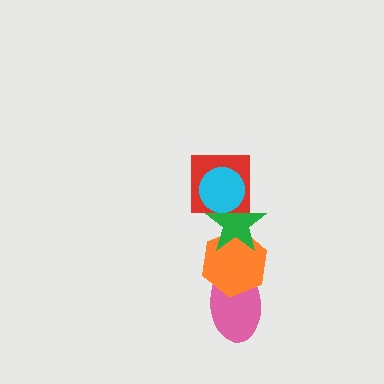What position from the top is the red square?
The red square is 2nd from the top.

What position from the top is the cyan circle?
The cyan circle is 1st from the top.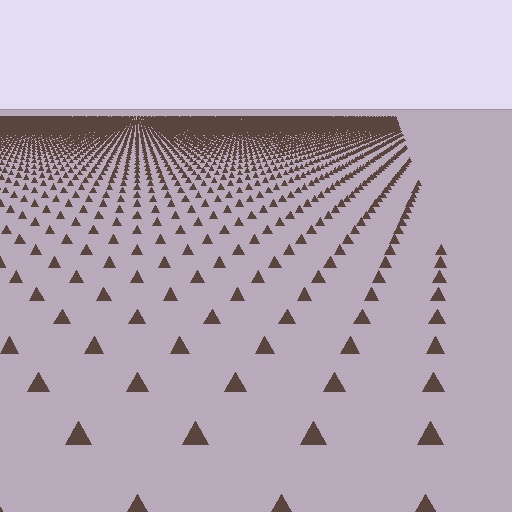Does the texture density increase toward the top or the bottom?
Density increases toward the top.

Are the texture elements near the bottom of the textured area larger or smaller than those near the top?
Larger. Near the bottom, elements are closer to the viewer and appear at a bigger on-screen size.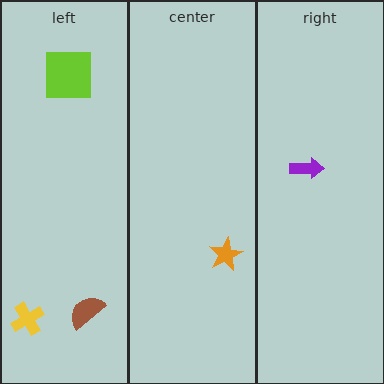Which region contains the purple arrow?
The right region.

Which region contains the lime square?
The left region.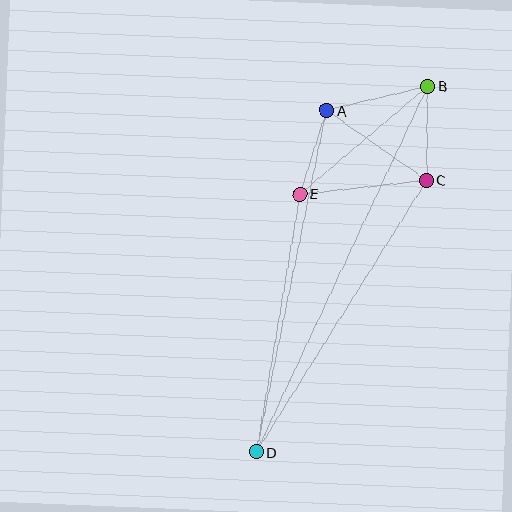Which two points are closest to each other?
Points A and E are closest to each other.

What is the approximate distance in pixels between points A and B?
The distance between A and B is approximately 104 pixels.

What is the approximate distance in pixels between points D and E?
The distance between D and E is approximately 262 pixels.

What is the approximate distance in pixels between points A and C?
The distance between A and C is approximately 122 pixels.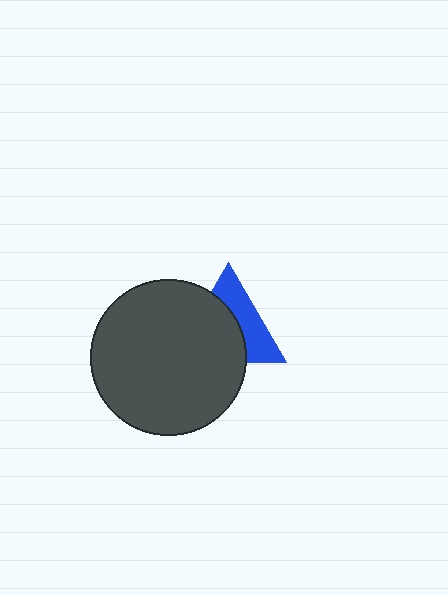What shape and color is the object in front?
The object in front is a dark gray circle.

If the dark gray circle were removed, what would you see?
You would see the complete blue triangle.